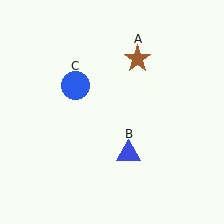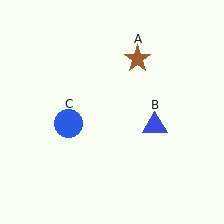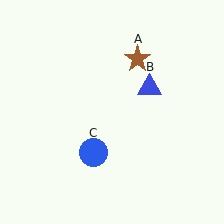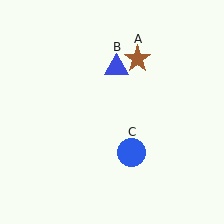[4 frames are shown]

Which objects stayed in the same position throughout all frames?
Brown star (object A) remained stationary.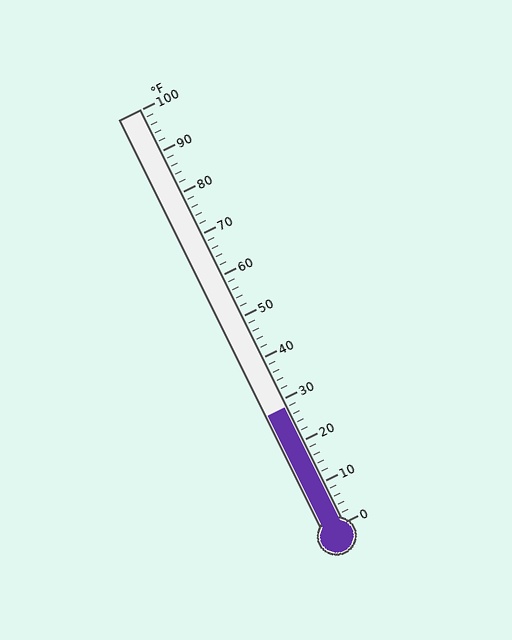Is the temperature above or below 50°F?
The temperature is below 50°F.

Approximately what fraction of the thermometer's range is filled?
The thermometer is filled to approximately 30% of its range.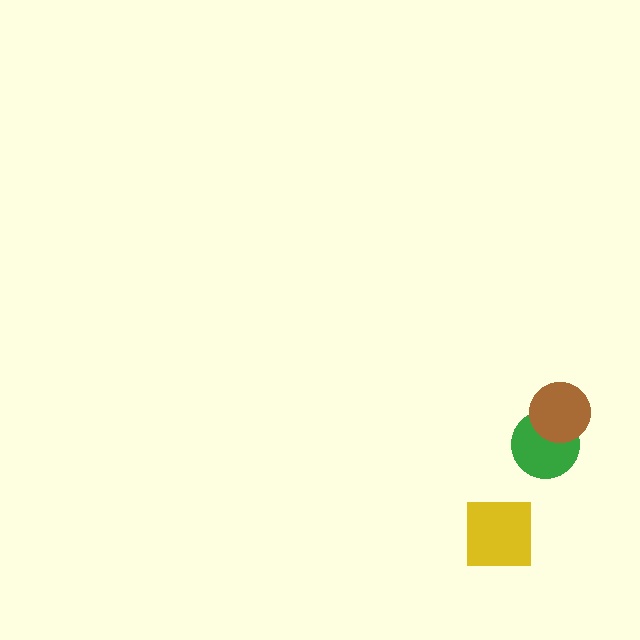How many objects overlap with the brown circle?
1 object overlaps with the brown circle.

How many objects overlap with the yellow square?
0 objects overlap with the yellow square.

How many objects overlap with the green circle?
1 object overlaps with the green circle.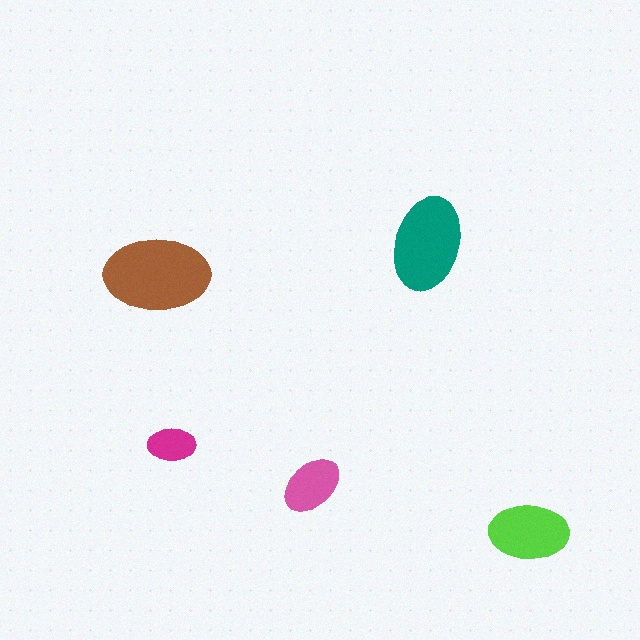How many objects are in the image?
There are 5 objects in the image.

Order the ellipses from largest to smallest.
the brown one, the teal one, the lime one, the pink one, the magenta one.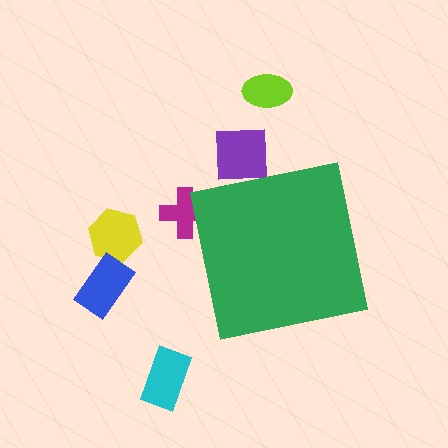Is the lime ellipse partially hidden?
No, the lime ellipse is fully visible.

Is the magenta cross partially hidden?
Yes, the magenta cross is partially hidden behind the green square.